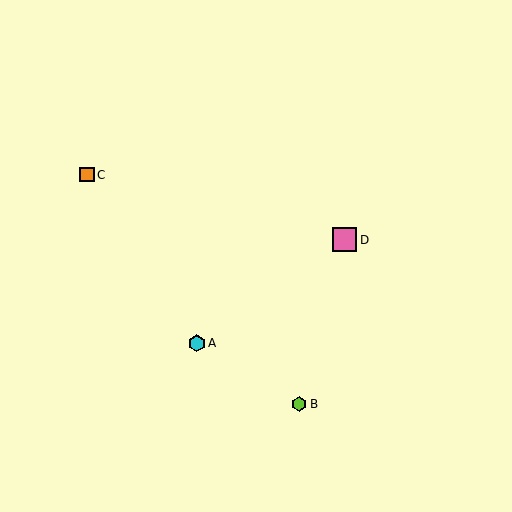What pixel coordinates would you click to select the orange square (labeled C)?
Click at (87, 175) to select the orange square C.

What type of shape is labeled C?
Shape C is an orange square.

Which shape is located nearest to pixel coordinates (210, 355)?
The cyan hexagon (labeled A) at (197, 343) is nearest to that location.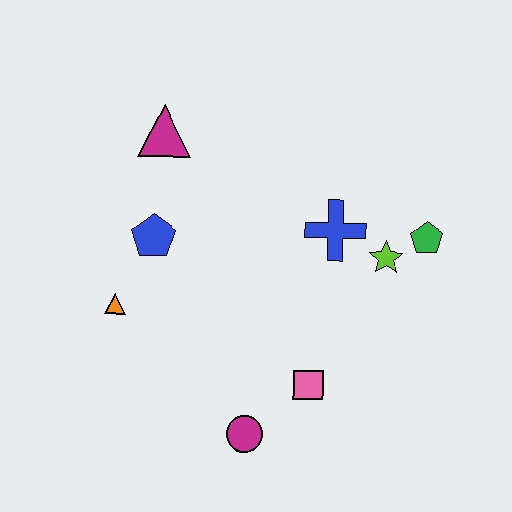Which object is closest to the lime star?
The green pentagon is closest to the lime star.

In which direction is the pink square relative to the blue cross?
The pink square is below the blue cross.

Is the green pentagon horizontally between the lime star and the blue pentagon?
No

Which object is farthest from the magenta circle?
The magenta triangle is farthest from the magenta circle.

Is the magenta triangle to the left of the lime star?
Yes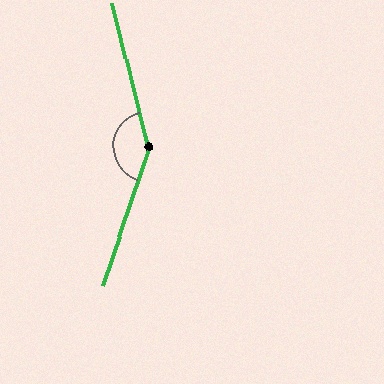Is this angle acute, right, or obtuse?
It is obtuse.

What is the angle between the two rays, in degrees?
Approximately 147 degrees.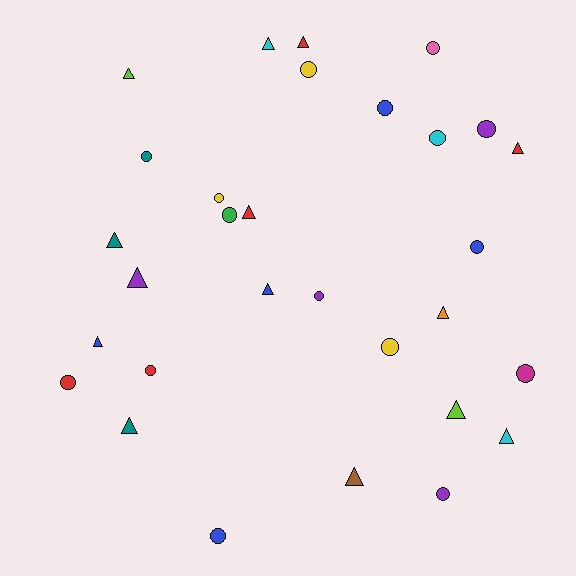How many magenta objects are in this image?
There is 1 magenta object.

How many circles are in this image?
There are 16 circles.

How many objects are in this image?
There are 30 objects.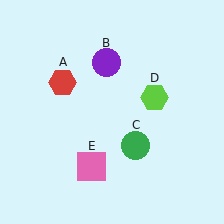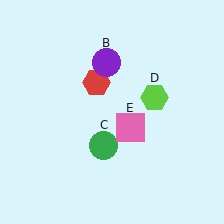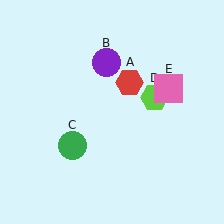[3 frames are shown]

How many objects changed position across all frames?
3 objects changed position: red hexagon (object A), green circle (object C), pink square (object E).